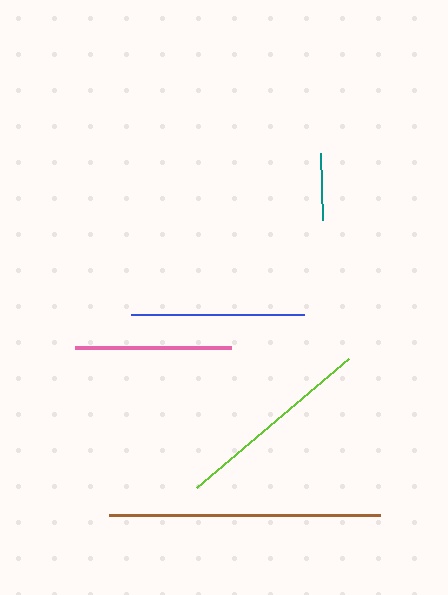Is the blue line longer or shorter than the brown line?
The brown line is longer than the blue line.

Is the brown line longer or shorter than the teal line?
The brown line is longer than the teal line.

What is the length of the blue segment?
The blue segment is approximately 174 pixels long.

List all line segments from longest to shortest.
From longest to shortest: brown, lime, blue, pink, teal.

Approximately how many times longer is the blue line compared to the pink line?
The blue line is approximately 1.1 times the length of the pink line.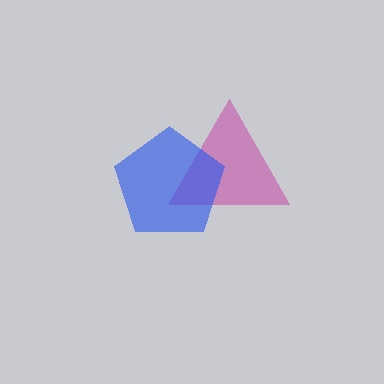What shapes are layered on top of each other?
The layered shapes are: a magenta triangle, a blue pentagon.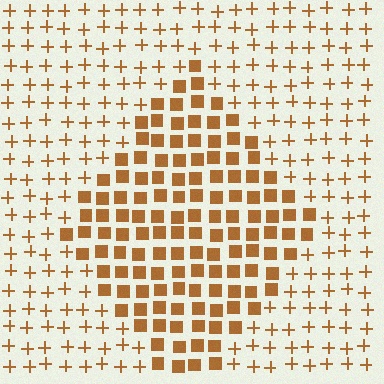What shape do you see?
I see a diamond.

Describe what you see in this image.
The image is filled with small brown elements arranged in a uniform grid. A diamond-shaped region contains squares, while the surrounding area contains plus signs. The boundary is defined purely by the change in element shape.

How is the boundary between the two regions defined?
The boundary is defined by a change in element shape: squares inside vs. plus signs outside. All elements share the same color and spacing.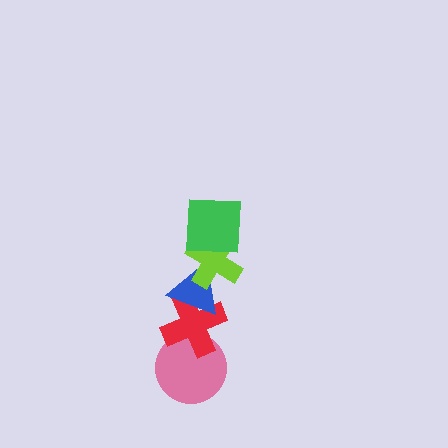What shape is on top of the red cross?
The blue triangle is on top of the red cross.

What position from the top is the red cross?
The red cross is 4th from the top.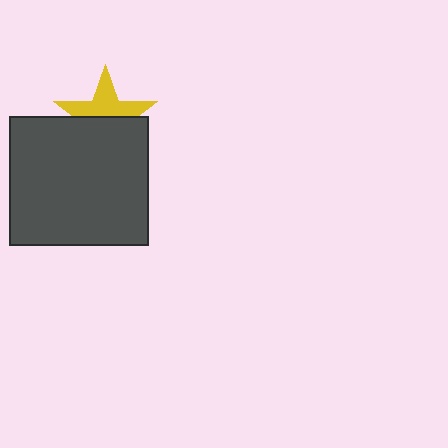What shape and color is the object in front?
The object in front is a dark gray rectangle.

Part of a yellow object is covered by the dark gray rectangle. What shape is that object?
It is a star.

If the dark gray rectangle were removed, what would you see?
You would see the complete yellow star.